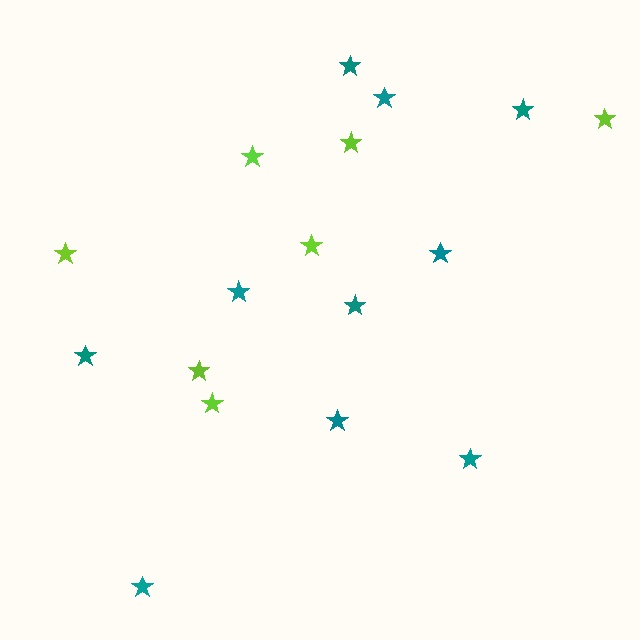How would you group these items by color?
There are 2 groups: one group of lime stars (7) and one group of teal stars (10).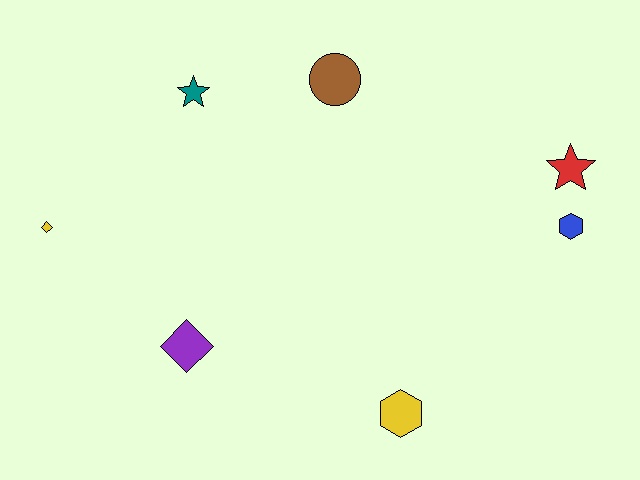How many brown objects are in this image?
There is 1 brown object.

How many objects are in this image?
There are 7 objects.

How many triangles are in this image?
There are no triangles.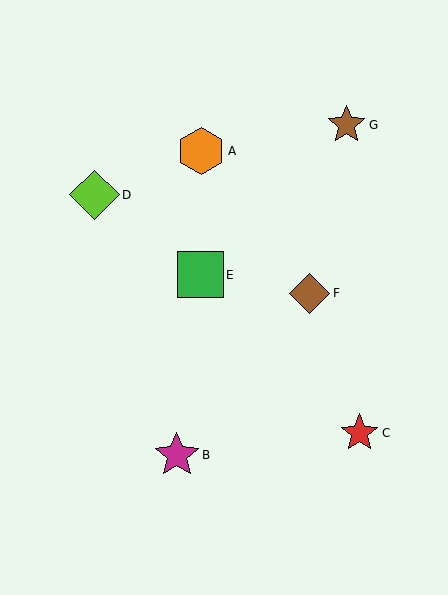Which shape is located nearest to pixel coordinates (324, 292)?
The brown diamond (labeled F) at (309, 293) is nearest to that location.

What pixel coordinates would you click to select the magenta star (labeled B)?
Click at (177, 455) to select the magenta star B.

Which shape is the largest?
The lime diamond (labeled D) is the largest.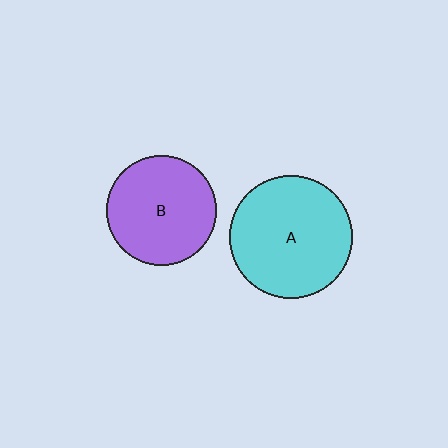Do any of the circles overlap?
No, none of the circles overlap.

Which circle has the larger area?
Circle A (cyan).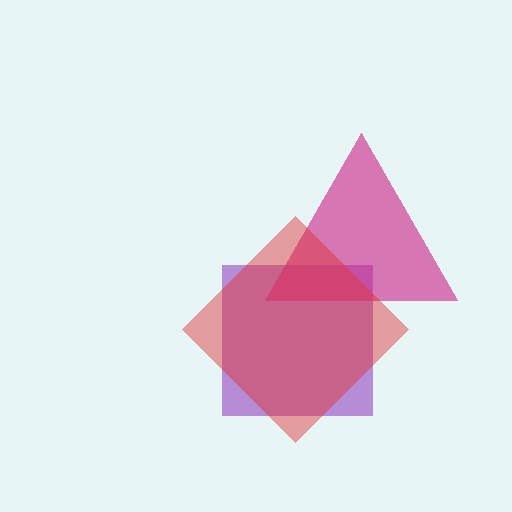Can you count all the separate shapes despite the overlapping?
Yes, there are 3 separate shapes.